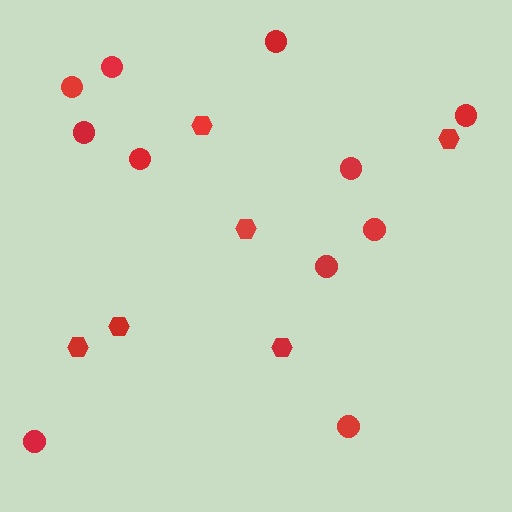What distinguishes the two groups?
There are 2 groups: one group of circles (11) and one group of hexagons (6).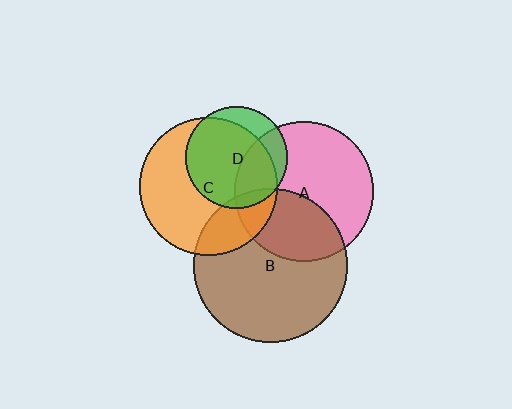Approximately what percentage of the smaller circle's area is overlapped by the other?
Approximately 20%.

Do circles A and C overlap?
Yes.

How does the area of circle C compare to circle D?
Approximately 1.8 times.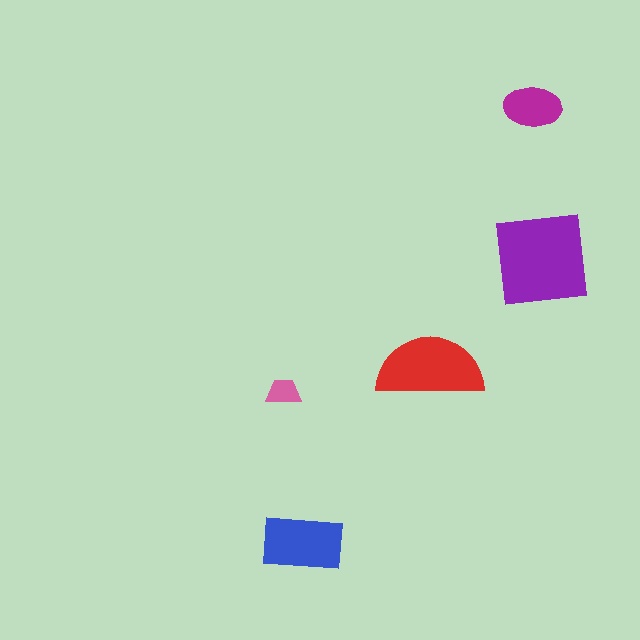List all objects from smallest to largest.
The pink trapezoid, the magenta ellipse, the blue rectangle, the red semicircle, the purple square.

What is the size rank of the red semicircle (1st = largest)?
2nd.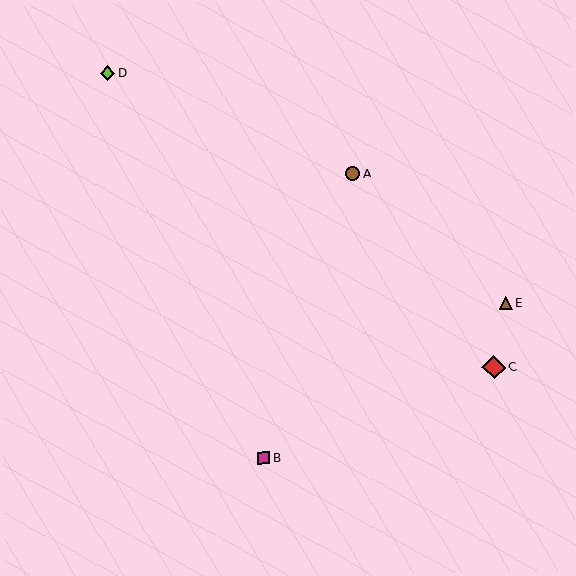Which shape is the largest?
The red diamond (labeled C) is the largest.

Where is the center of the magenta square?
The center of the magenta square is at (264, 458).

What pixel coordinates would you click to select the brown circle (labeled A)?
Click at (353, 173) to select the brown circle A.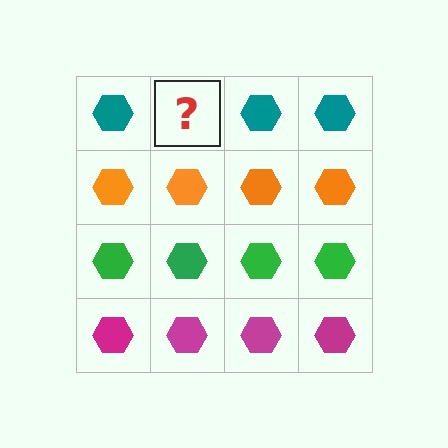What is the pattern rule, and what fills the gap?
The rule is that each row has a consistent color. The gap should be filled with a teal hexagon.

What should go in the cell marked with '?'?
The missing cell should contain a teal hexagon.